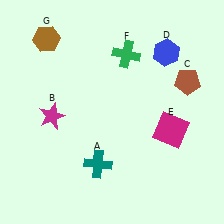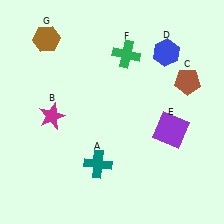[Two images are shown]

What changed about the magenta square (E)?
In Image 1, E is magenta. In Image 2, it changed to purple.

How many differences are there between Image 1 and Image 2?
There is 1 difference between the two images.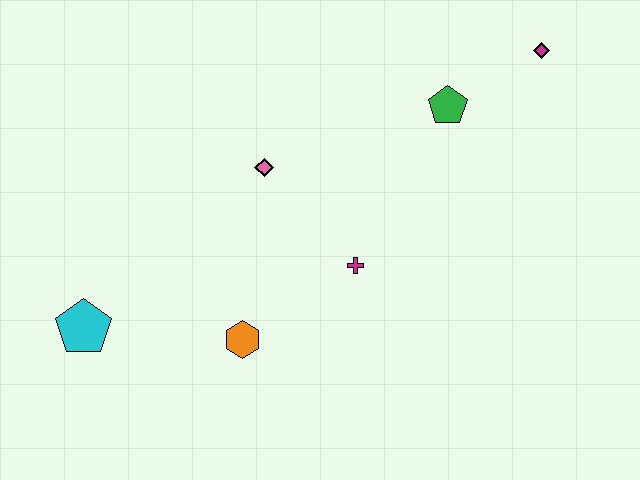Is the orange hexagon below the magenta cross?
Yes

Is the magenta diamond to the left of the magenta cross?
No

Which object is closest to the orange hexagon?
The magenta cross is closest to the orange hexagon.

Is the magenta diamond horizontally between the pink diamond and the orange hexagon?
No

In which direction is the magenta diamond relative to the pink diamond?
The magenta diamond is to the right of the pink diamond.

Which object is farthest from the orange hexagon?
The magenta diamond is farthest from the orange hexagon.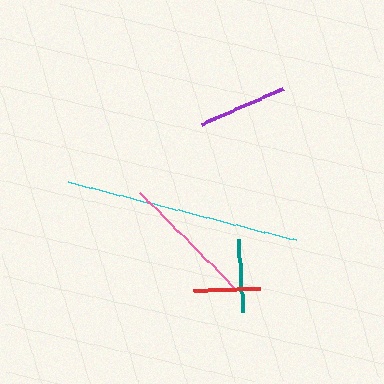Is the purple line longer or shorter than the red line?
The purple line is longer than the red line.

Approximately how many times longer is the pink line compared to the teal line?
The pink line is approximately 1.8 times the length of the teal line.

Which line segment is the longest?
The cyan line is the longest at approximately 236 pixels.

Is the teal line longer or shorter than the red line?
The teal line is longer than the red line.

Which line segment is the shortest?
The red line is the shortest at approximately 67 pixels.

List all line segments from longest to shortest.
From longest to shortest: cyan, pink, purple, teal, red.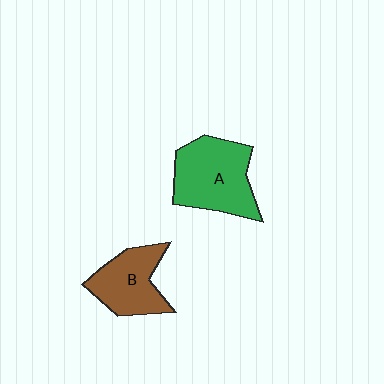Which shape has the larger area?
Shape A (green).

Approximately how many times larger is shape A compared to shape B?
Approximately 1.3 times.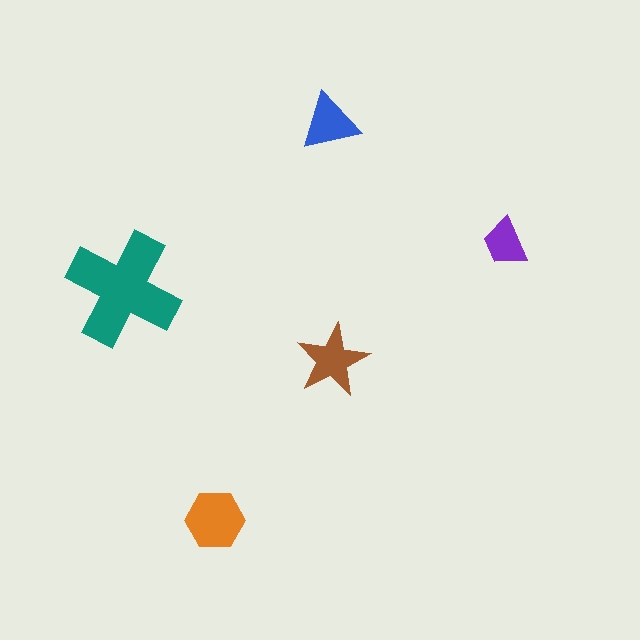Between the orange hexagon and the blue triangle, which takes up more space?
The orange hexagon.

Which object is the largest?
The teal cross.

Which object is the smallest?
The purple trapezoid.